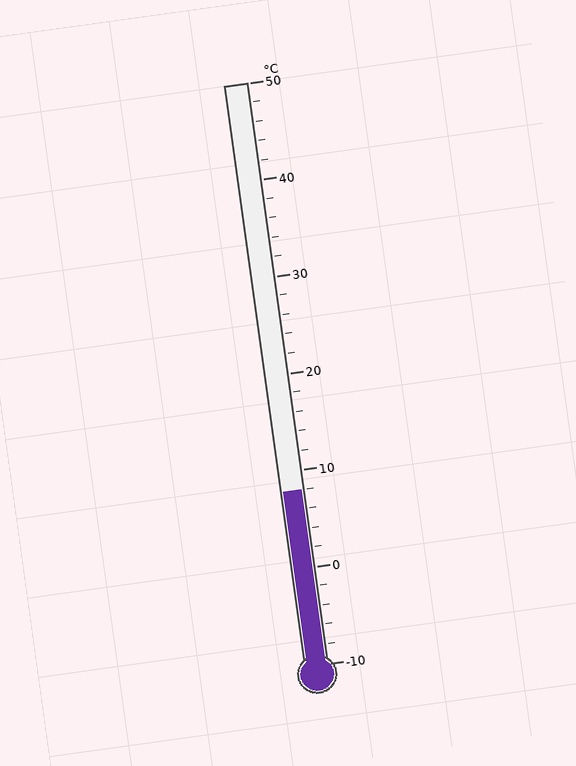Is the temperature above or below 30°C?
The temperature is below 30°C.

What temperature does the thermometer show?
The thermometer shows approximately 8°C.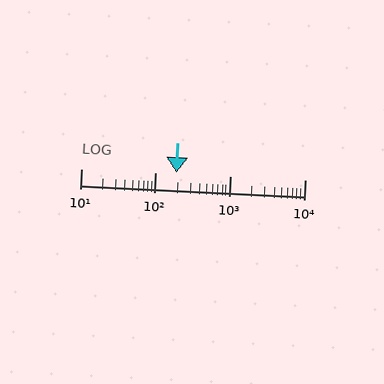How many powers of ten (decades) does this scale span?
The scale spans 3 decades, from 10 to 10000.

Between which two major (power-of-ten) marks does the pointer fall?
The pointer is between 100 and 1000.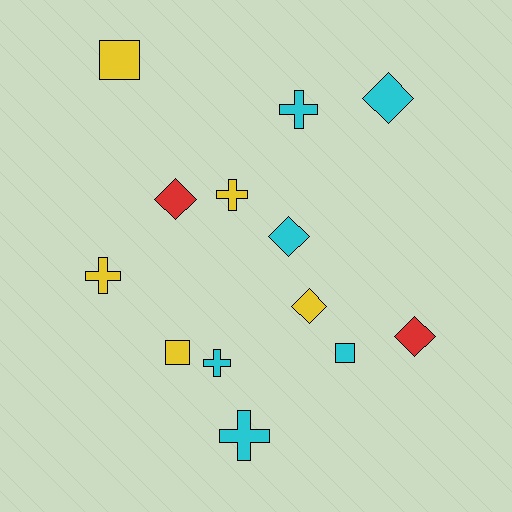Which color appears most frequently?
Cyan, with 6 objects.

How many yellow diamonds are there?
There is 1 yellow diamond.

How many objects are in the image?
There are 13 objects.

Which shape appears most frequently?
Cross, with 5 objects.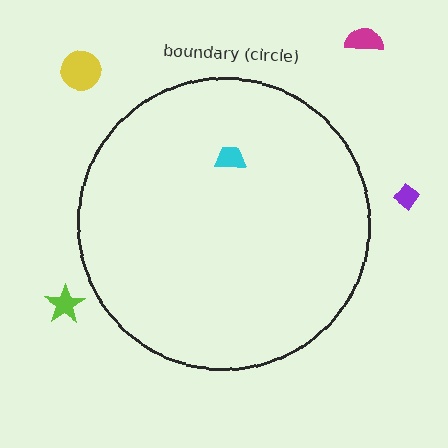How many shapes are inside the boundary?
1 inside, 4 outside.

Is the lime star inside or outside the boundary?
Outside.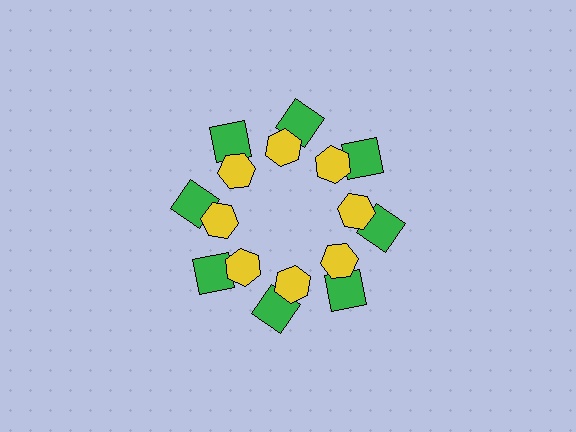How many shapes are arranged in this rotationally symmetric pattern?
There are 16 shapes, arranged in 8 groups of 2.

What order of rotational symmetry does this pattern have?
This pattern has 8-fold rotational symmetry.